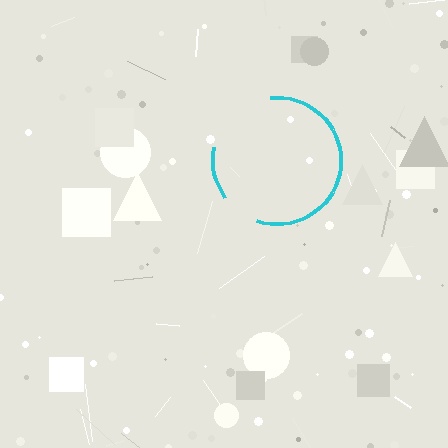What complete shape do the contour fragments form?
The contour fragments form a circle.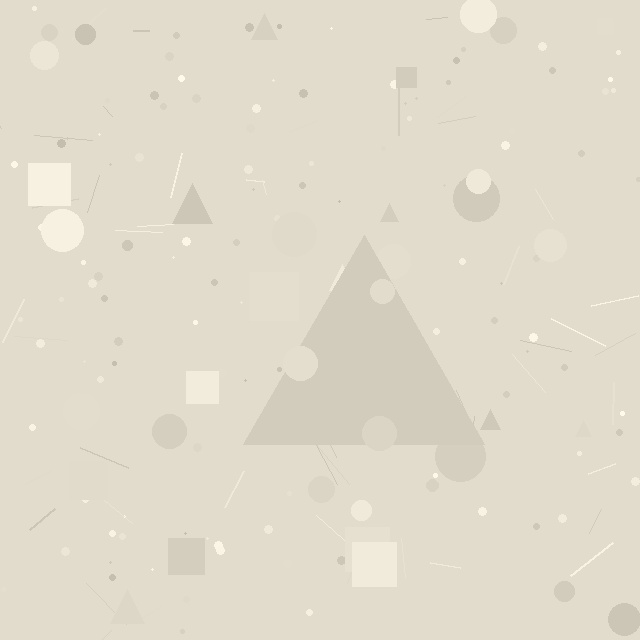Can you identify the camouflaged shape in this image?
The camouflaged shape is a triangle.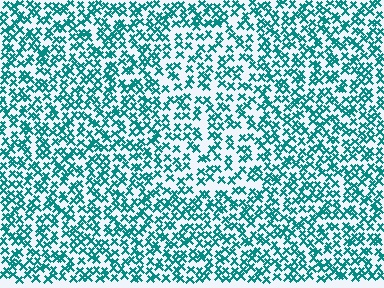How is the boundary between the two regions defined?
The boundary is defined by a change in element density (approximately 1.4x ratio). All elements are the same color, size, and shape.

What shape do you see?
I see a rectangle.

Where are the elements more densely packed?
The elements are more densely packed outside the rectangle boundary.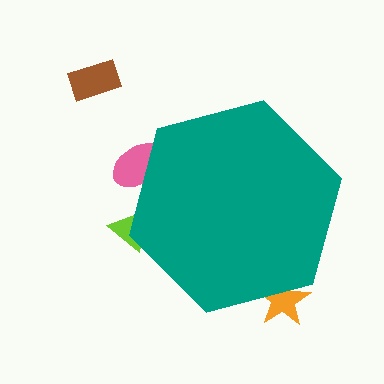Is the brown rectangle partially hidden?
No, the brown rectangle is fully visible.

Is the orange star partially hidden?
Yes, the orange star is partially hidden behind the teal hexagon.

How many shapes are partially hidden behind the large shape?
3 shapes are partially hidden.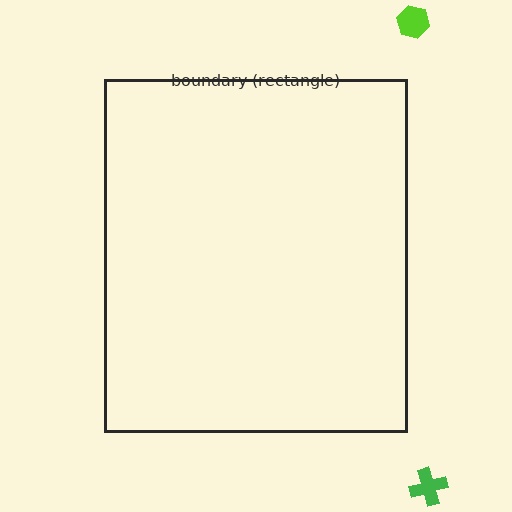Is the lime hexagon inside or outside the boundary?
Outside.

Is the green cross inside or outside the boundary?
Outside.